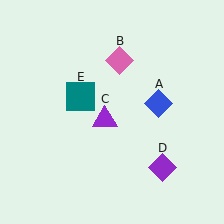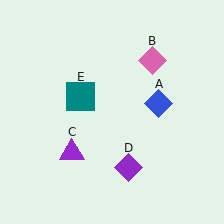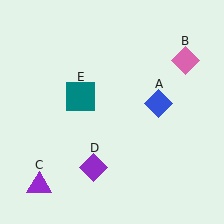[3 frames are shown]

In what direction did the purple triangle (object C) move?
The purple triangle (object C) moved down and to the left.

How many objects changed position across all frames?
3 objects changed position: pink diamond (object B), purple triangle (object C), purple diamond (object D).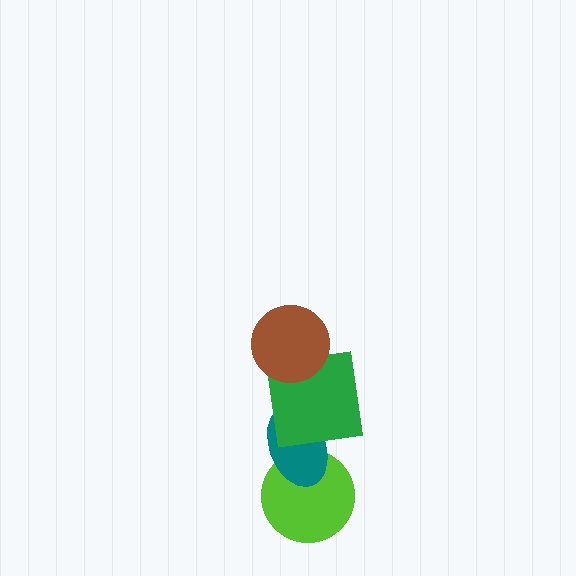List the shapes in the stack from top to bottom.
From top to bottom: the brown circle, the green square, the teal ellipse, the lime circle.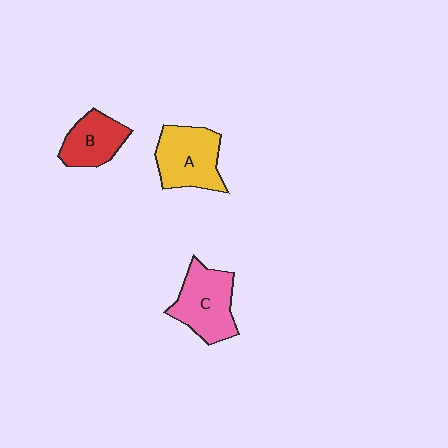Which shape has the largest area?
Shape C (pink).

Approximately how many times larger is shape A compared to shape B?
Approximately 1.4 times.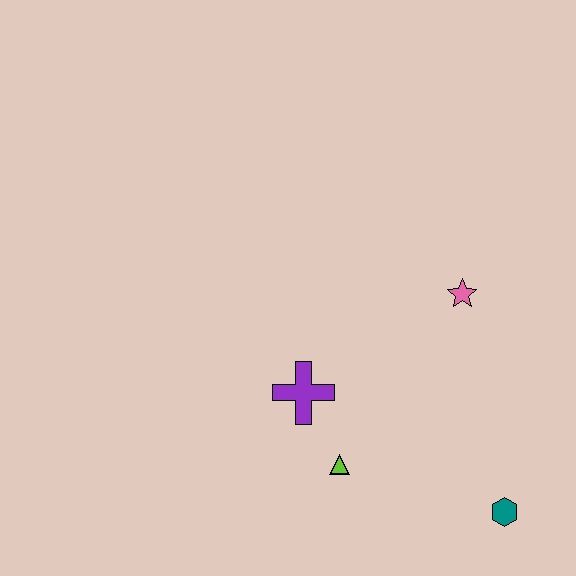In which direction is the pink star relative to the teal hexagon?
The pink star is above the teal hexagon.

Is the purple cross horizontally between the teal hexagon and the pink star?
No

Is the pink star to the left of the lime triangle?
No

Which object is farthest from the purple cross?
The teal hexagon is farthest from the purple cross.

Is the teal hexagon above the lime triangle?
No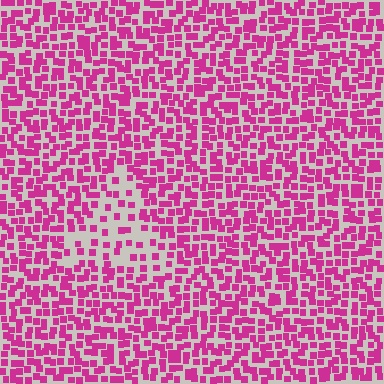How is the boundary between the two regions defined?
The boundary is defined by a change in element density (approximately 2.2x ratio). All elements are the same color, size, and shape.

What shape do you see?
I see a triangle.